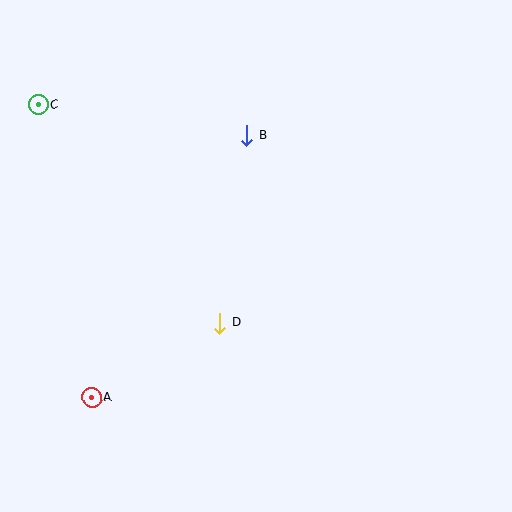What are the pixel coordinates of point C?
Point C is at (38, 104).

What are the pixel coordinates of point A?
Point A is at (92, 397).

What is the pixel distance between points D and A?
The distance between D and A is 148 pixels.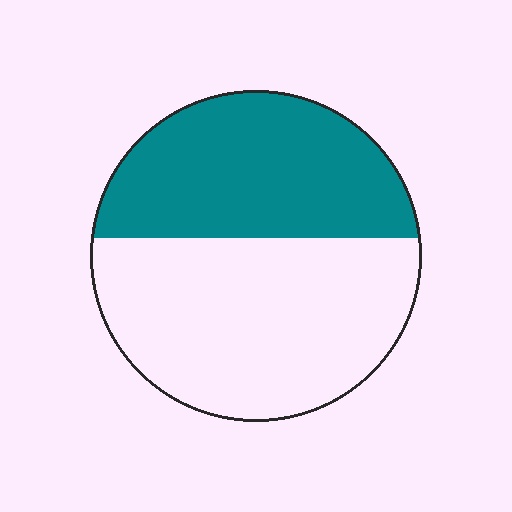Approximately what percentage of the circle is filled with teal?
Approximately 45%.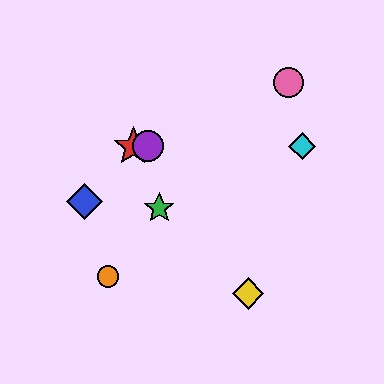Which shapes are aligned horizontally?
The red star, the purple circle, the cyan diamond are aligned horizontally.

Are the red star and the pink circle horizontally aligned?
No, the red star is at y≈146 and the pink circle is at y≈83.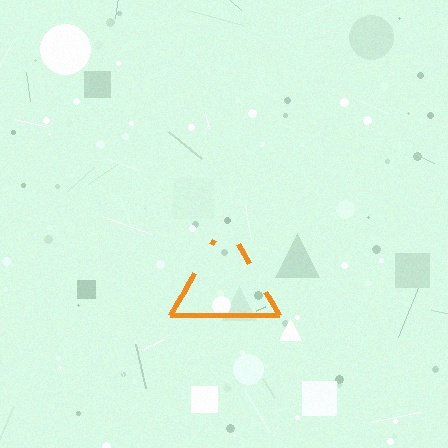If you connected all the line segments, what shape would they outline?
They would outline a triangle.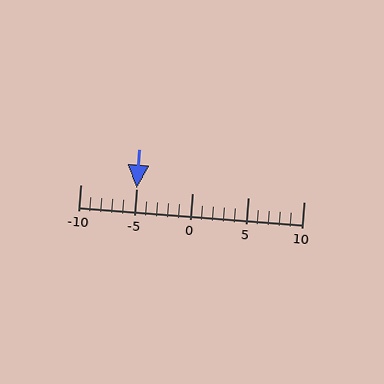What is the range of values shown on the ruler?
The ruler shows values from -10 to 10.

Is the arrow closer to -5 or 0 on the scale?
The arrow is closer to -5.